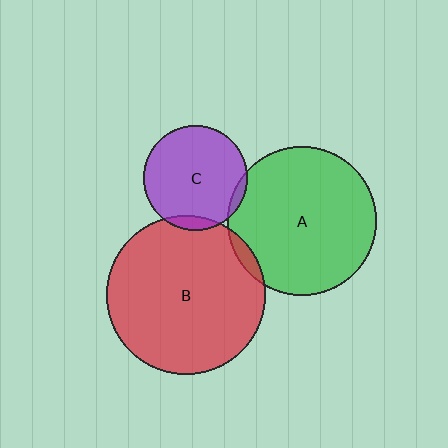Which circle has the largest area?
Circle B (red).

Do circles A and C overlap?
Yes.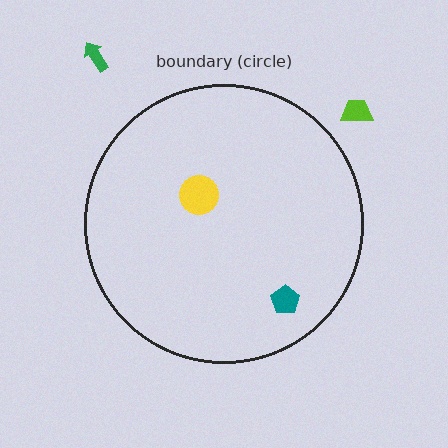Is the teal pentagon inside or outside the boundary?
Inside.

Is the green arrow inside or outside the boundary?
Outside.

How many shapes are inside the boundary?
2 inside, 2 outside.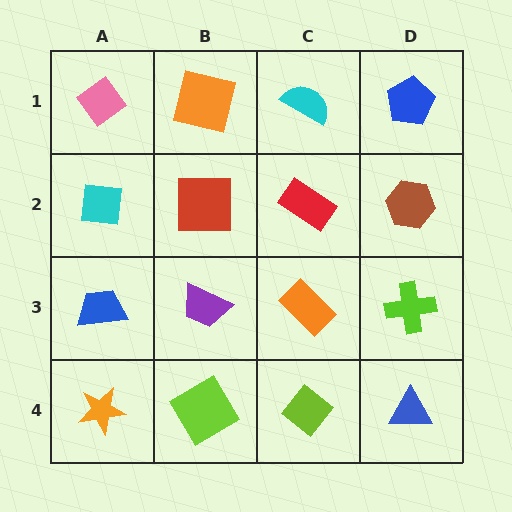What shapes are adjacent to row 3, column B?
A red square (row 2, column B), a lime diamond (row 4, column B), a blue trapezoid (row 3, column A), an orange rectangle (row 3, column C).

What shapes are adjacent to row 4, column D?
A lime cross (row 3, column D), a lime diamond (row 4, column C).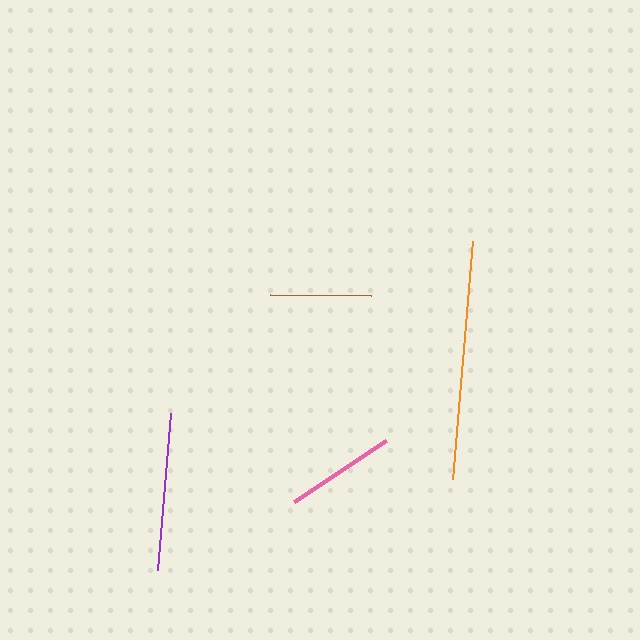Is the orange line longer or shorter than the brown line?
The orange line is longer than the brown line.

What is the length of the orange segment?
The orange segment is approximately 238 pixels long.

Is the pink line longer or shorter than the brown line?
The pink line is longer than the brown line.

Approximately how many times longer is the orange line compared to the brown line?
The orange line is approximately 2.3 times the length of the brown line.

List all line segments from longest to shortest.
From longest to shortest: orange, purple, pink, brown.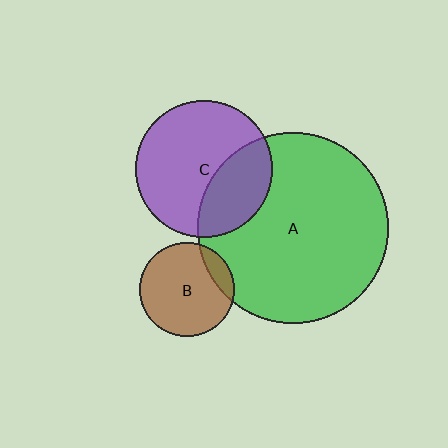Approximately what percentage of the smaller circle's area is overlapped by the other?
Approximately 15%.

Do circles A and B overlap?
Yes.